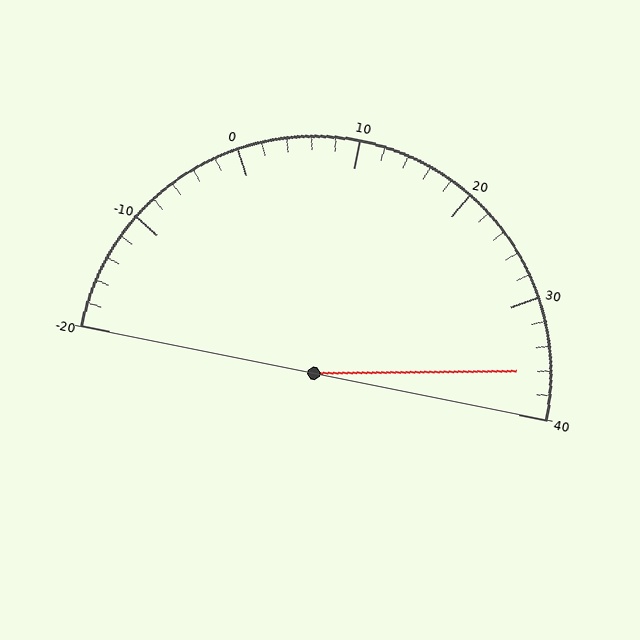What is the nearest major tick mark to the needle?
The nearest major tick mark is 40.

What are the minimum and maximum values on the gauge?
The gauge ranges from -20 to 40.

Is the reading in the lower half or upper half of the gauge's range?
The reading is in the upper half of the range (-20 to 40).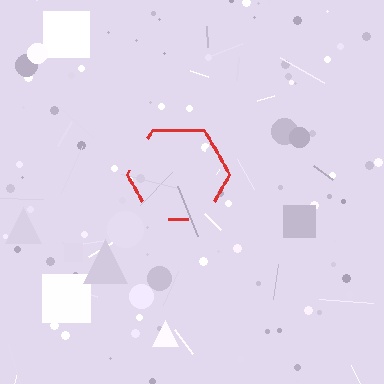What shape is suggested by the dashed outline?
The dashed outline suggests a hexagon.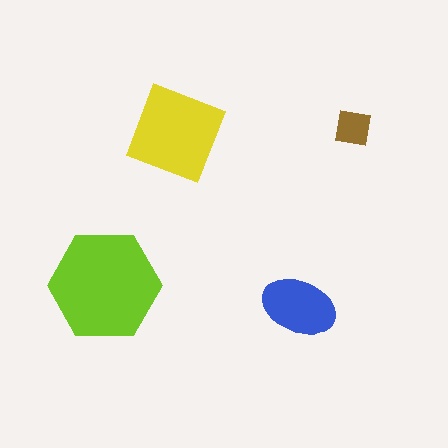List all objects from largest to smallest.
The lime hexagon, the yellow square, the blue ellipse, the brown square.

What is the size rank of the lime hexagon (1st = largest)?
1st.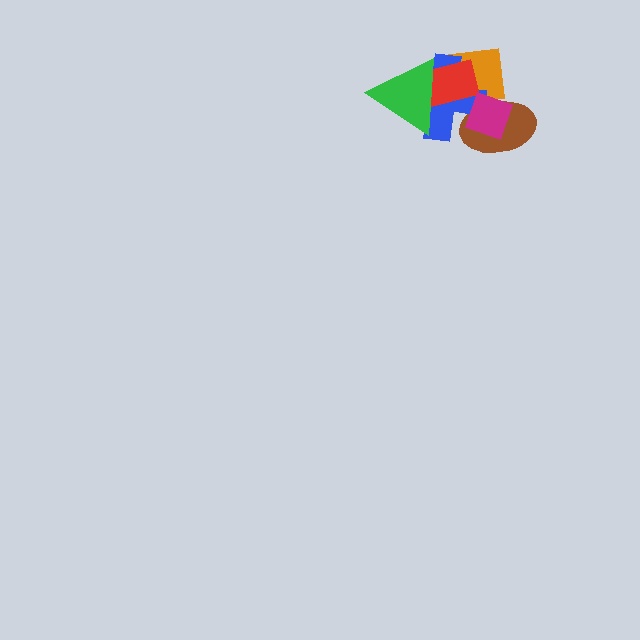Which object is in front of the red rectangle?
The green triangle is in front of the red rectangle.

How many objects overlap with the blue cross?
5 objects overlap with the blue cross.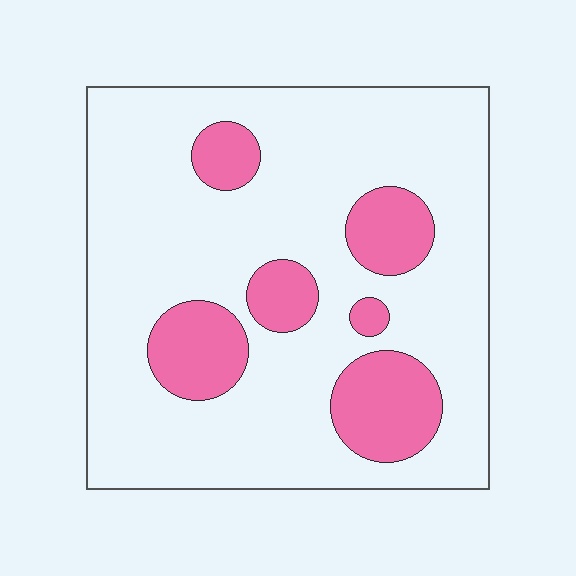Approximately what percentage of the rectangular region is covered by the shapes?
Approximately 20%.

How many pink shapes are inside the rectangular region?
6.